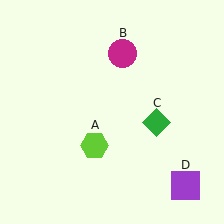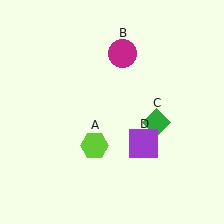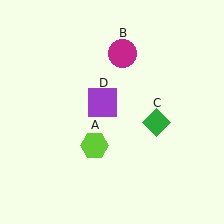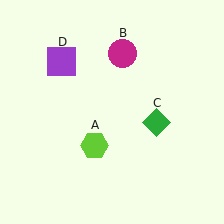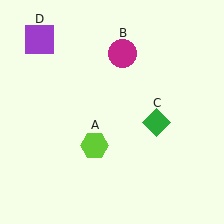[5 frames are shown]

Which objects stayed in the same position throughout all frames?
Lime hexagon (object A) and magenta circle (object B) and green diamond (object C) remained stationary.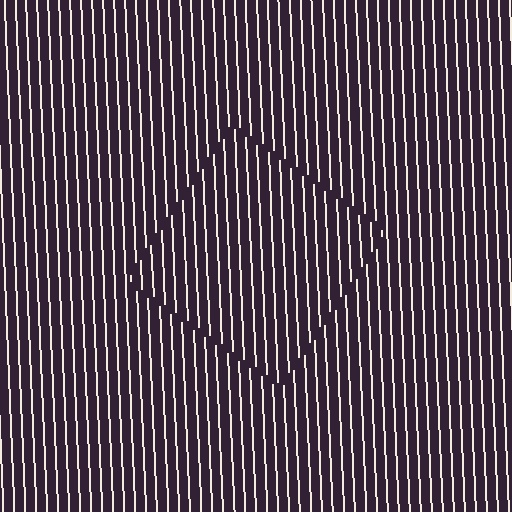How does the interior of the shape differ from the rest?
The interior of the shape contains the same grating, shifted by half a period — the contour is defined by the phase discontinuity where line-ends from the inner and outer gratings abut.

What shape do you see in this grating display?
An illusory square. The interior of the shape contains the same grating, shifted by half a period — the contour is defined by the phase discontinuity where line-ends from the inner and outer gratings abut.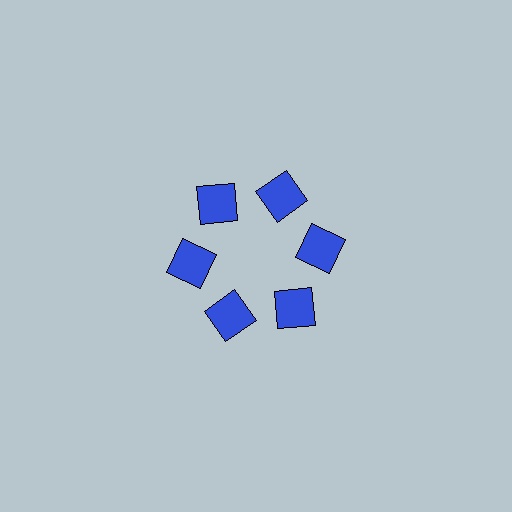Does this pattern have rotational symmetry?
Yes, this pattern has 6-fold rotational symmetry. It looks the same after rotating 60 degrees around the center.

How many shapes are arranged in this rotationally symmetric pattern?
There are 6 shapes, arranged in 6 groups of 1.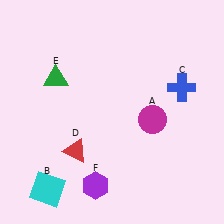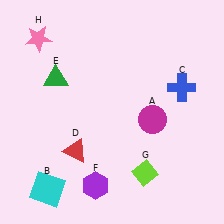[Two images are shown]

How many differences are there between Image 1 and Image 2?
There are 2 differences between the two images.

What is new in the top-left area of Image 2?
A pink star (H) was added in the top-left area of Image 2.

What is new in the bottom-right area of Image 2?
A lime diamond (G) was added in the bottom-right area of Image 2.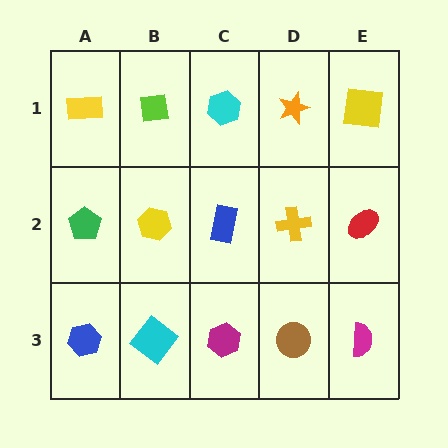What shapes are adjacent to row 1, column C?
A blue rectangle (row 2, column C), a lime square (row 1, column B), an orange star (row 1, column D).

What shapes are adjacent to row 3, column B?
A yellow hexagon (row 2, column B), a blue hexagon (row 3, column A), a magenta hexagon (row 3, column C).